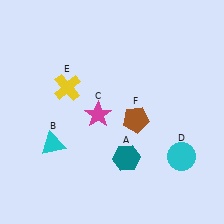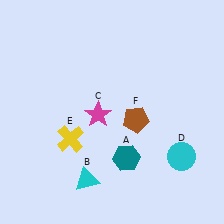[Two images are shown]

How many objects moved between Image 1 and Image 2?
2 objects moved between the two images.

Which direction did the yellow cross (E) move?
The yellow cross (E) moved down.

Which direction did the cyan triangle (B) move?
The cyan triangle (B) moved down.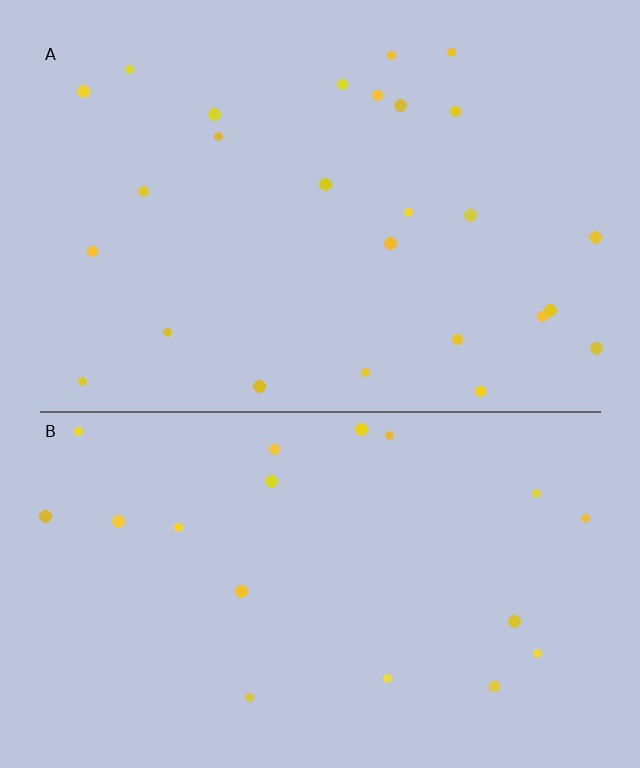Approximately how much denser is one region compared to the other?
Approximately 1.4× — region A over region B.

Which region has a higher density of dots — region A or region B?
A (the top).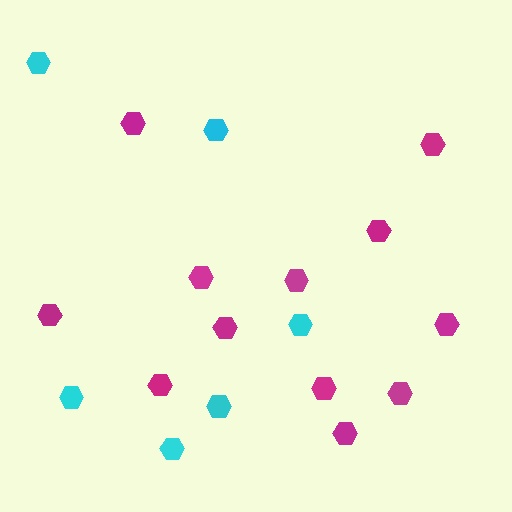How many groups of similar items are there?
There are 2 groups: one group of cyan hexagons (6) and one group of magenta hexagons (12).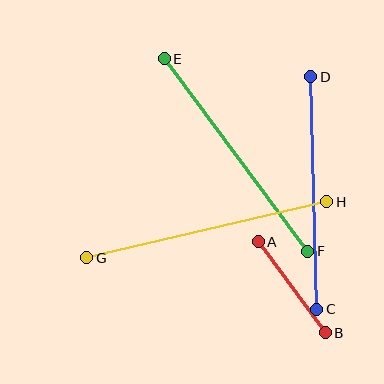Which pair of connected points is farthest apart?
Points G and H are farthest apart.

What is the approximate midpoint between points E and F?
The midpoint is at approximately (236, 155) pixels.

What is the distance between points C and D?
The distance is approximately 232 pixels.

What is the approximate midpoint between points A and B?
The midpoint is at approximately (292, 287) pixels.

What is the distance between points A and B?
The distance is approximately 113 pixels.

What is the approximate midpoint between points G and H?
The midpoint is at approximately (207, 230) pixels.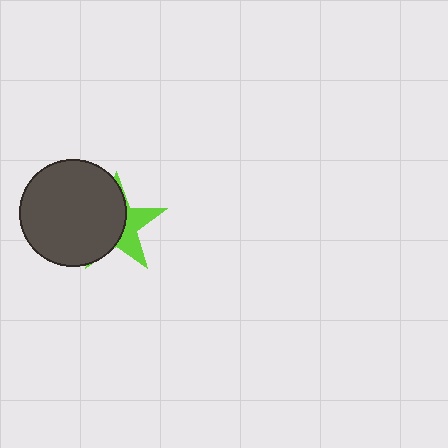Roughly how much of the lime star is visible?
A small part of it is visible (roughly 38%).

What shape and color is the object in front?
The object in front is a dark gray circle.